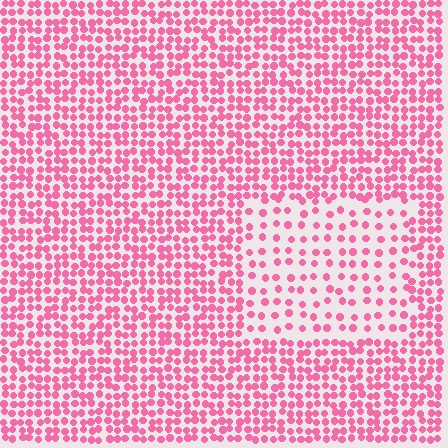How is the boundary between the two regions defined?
The boundary is defined by a change in element density (approximately 2.2x ratio). All elements are the same color, size, and shape.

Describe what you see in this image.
The image contains small pink elements arranged at two different densities. A rectangle-shaped region is visible where the elements are less densely packed than the surrounding area.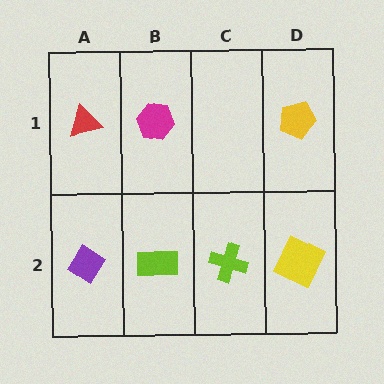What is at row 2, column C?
A lime cross.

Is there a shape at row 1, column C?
No, that cell is empty.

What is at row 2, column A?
A purple diamond.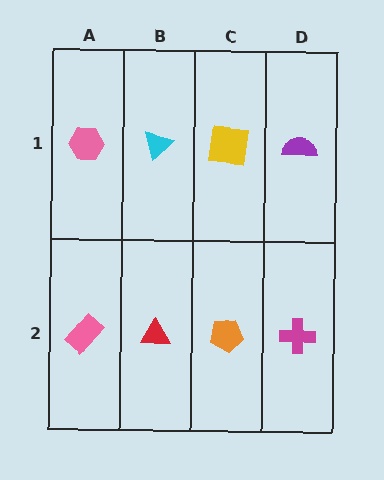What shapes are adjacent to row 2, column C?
A yellow square (row 1, column C), a red triangle (row 2, column B), a magenta cross (row 2, column D).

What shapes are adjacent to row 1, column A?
A pink rectangle (row 2, column A), a cyan triangle (row 1, column B).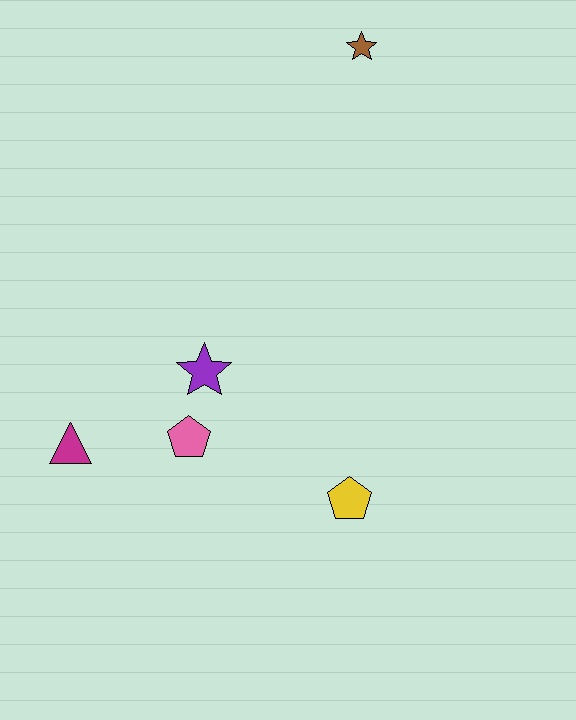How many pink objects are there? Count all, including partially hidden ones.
There is 1 pink object.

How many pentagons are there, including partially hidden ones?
There are 2 pentagons.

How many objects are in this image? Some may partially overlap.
There are 5 objects.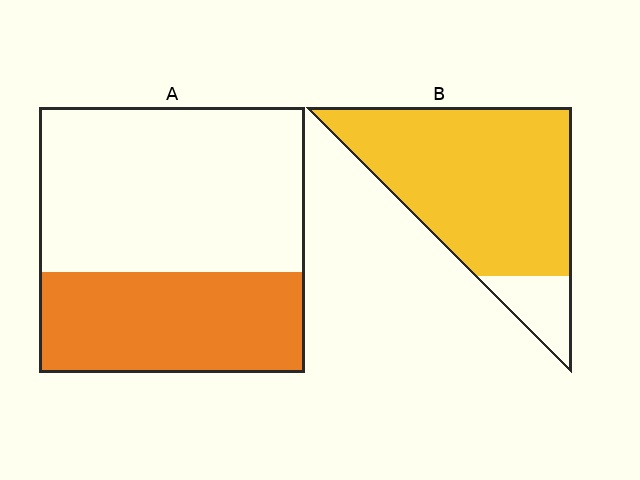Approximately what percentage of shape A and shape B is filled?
A is approximately 40% and B is approximately 85%.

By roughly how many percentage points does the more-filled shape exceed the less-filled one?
By roughly 50 percentage points (B over A).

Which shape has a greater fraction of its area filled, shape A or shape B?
Shape B.